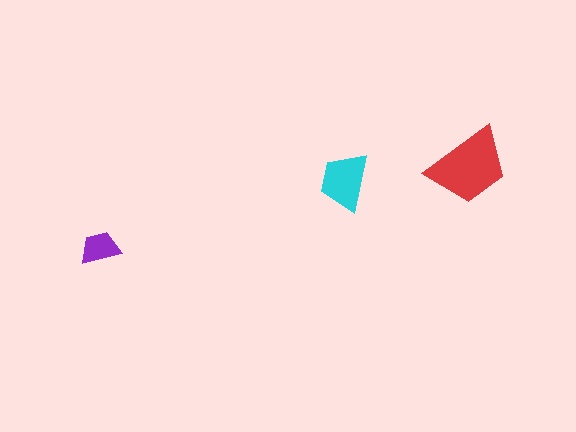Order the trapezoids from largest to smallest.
the red one, the cyan one, the purple one.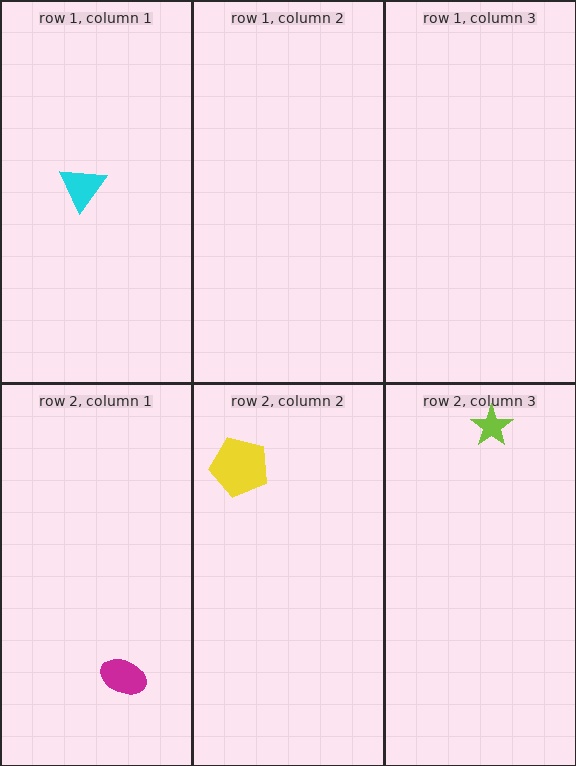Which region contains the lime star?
The row 2, column 3 region.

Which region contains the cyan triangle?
The row 1, column 1 region.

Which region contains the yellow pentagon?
The row 2, column 2 region.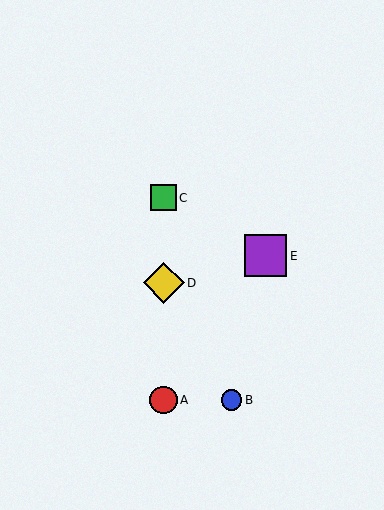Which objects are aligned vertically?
Objects A, C, D are aligned vertically.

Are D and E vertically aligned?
No, D is at x≈164 and E is at x≈266.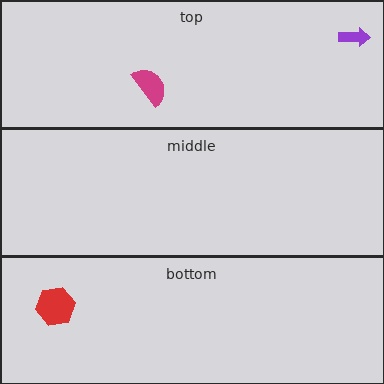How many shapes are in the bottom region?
1.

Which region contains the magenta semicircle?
The top region.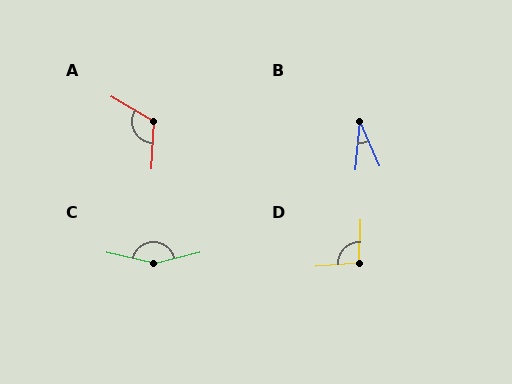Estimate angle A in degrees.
Approximately 118 degrees.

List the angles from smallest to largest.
B (28°), D (96°), A (118°), C (154°).